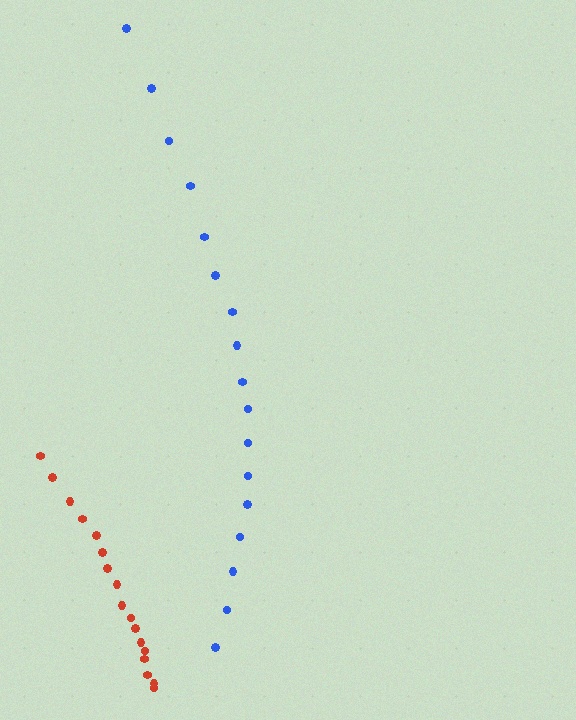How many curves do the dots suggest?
There are 2 distinct paths.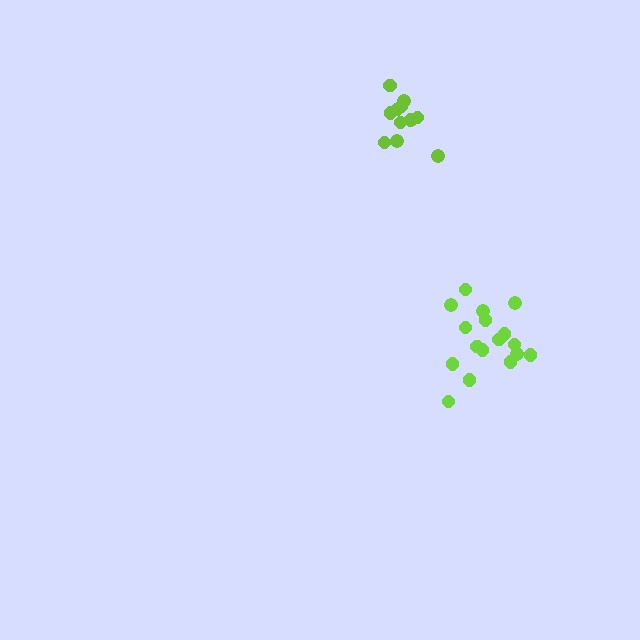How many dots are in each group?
Group 1: 17 dots, Group 2: 12 dots (29 total).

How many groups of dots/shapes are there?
There are 2 groups.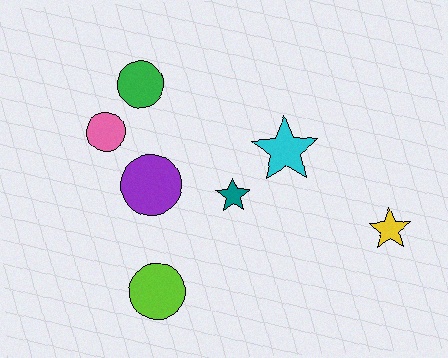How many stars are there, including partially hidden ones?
There are 3 stars.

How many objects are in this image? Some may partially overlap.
There are 7 objects.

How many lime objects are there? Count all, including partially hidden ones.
There is 1 lime object.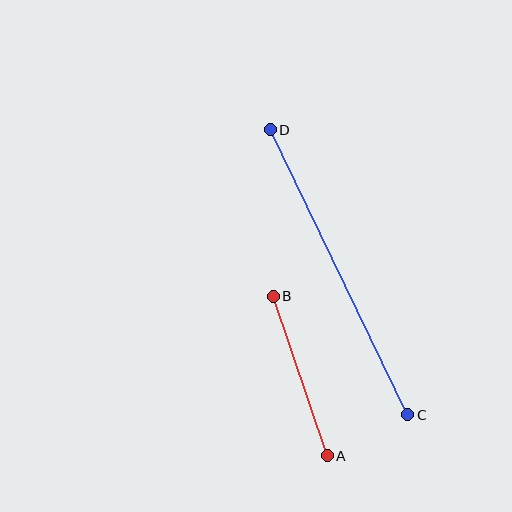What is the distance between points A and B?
The distance is approximately 168 pixels.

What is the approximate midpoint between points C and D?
The midpoint is at approximately (339, 272) pixels.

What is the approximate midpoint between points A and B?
The midpoint is at approximately (300, 376) pixels.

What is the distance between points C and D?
The distance is approximately 317 pixels.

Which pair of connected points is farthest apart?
Points C and D are farthest apart.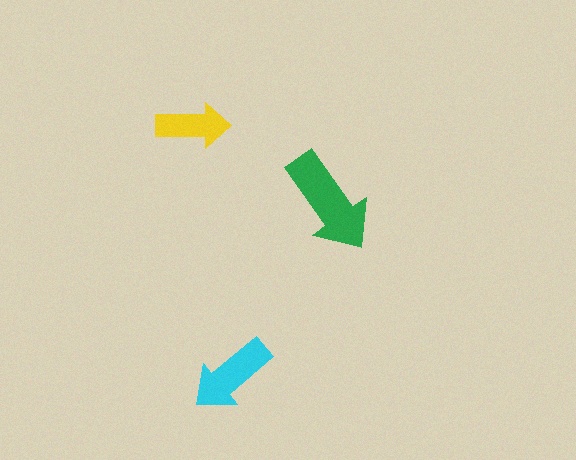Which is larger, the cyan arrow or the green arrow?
The green one.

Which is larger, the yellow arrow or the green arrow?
The green one.